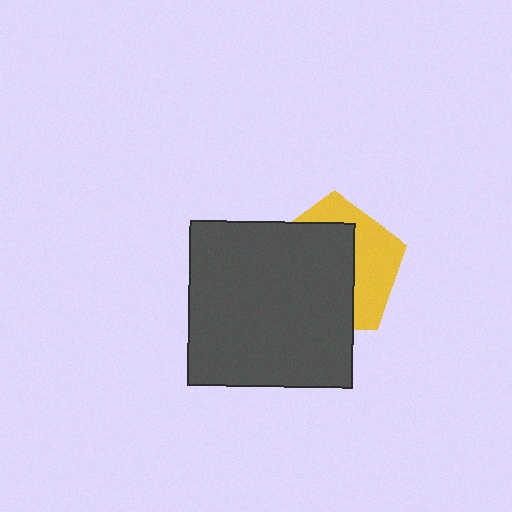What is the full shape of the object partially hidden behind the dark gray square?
The partially hidden object is a yellow pentagon.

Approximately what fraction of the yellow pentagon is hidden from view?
Roughly 61% of the yellow pentagon is hidden behind the dark gray square.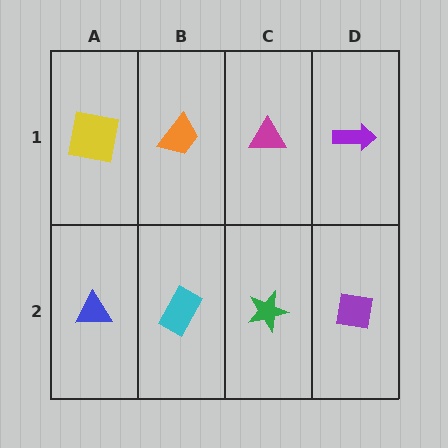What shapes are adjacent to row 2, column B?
An orange trapezoid (row 1, column B), a blue triangle (row 2, column A), a green star (row 2, column C).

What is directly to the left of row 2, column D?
A green star.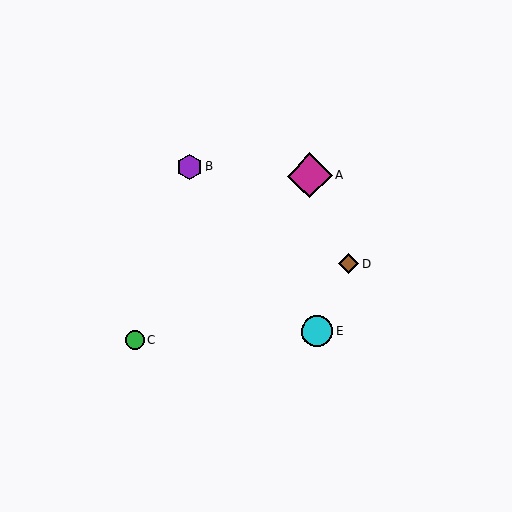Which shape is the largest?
The magenta diamond (labeled A) is the largest.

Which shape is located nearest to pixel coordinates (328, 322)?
The cyan circle (labeled E) at (317, 331) is nearest to that location.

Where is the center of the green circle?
The center of the green circle is at (135, 340).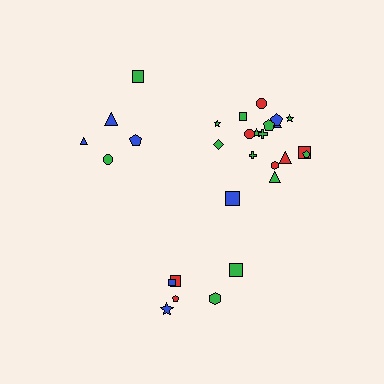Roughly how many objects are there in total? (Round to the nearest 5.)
Roughly 30 objects in total.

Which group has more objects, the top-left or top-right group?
The top-right group.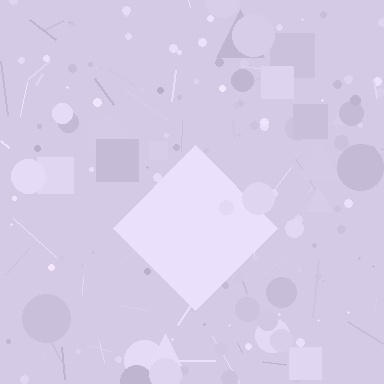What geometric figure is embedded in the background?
A diamond is embedded in the background.